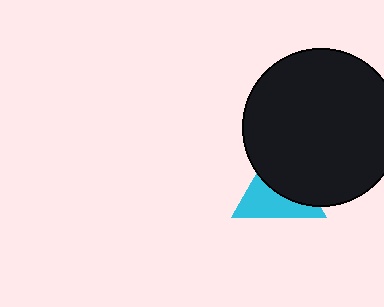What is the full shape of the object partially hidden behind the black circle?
The partially hidden object is a cyan triangle.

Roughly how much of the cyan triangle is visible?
About half of it is visible (roughly 48%).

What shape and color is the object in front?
The object in front is a black circle.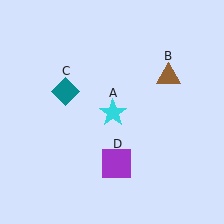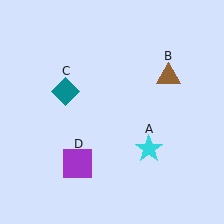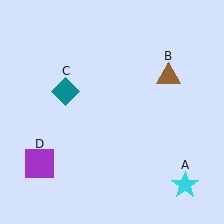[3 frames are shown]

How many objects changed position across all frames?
2 objects changed position: cyan star (object A), purple square (object D).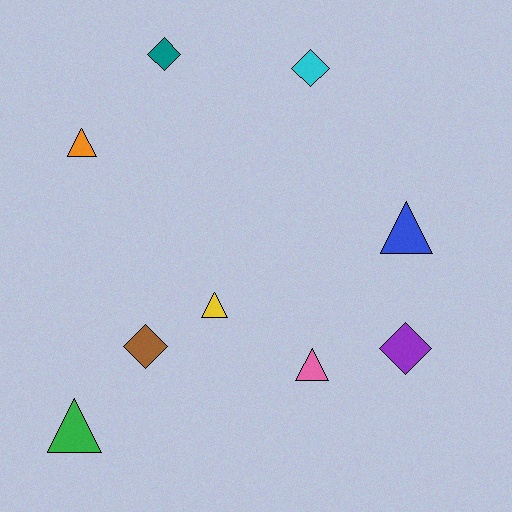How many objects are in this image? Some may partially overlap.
There are 9 objects.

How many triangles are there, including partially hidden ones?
There are 5 triangles.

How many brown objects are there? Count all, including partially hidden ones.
There is 1 brown object.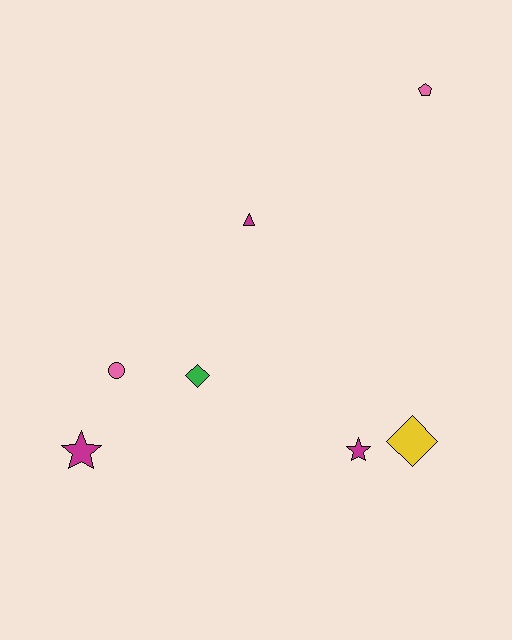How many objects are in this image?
There are 7 objects.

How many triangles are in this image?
There is 1 triangle.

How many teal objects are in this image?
There are no teal objects.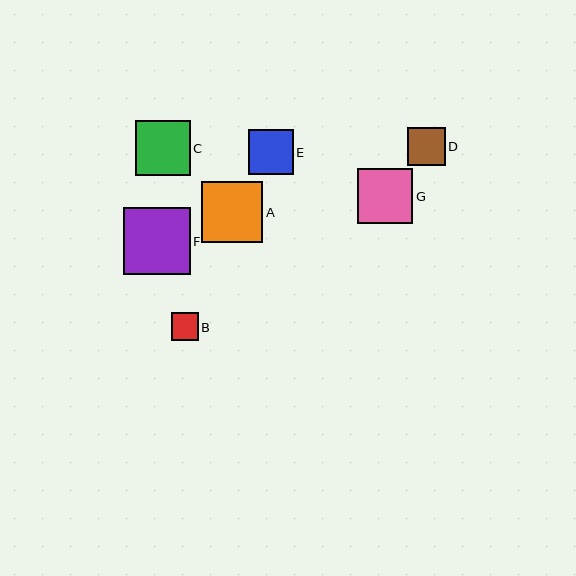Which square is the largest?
Square F is the largest with a size of approximately 66 pixels.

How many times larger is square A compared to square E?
Square A is approximately 1.3 times the size of square E.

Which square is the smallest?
Square B is the smallest with a size of approximately 27 pixels.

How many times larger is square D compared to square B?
Square D is approximately 1.4 times the size of square B.